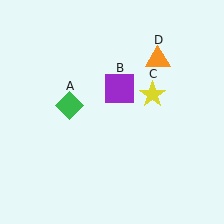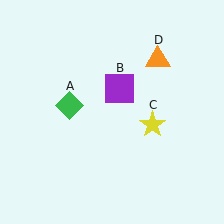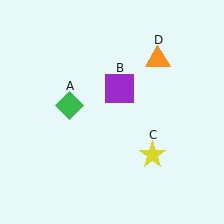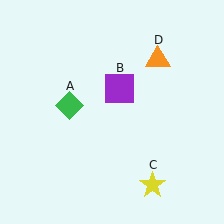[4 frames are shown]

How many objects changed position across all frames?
1 object changed position: yellow star (object C).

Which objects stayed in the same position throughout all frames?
Green diamond (object A) and purple square (object B) and orange triangle (object D) remained stationary.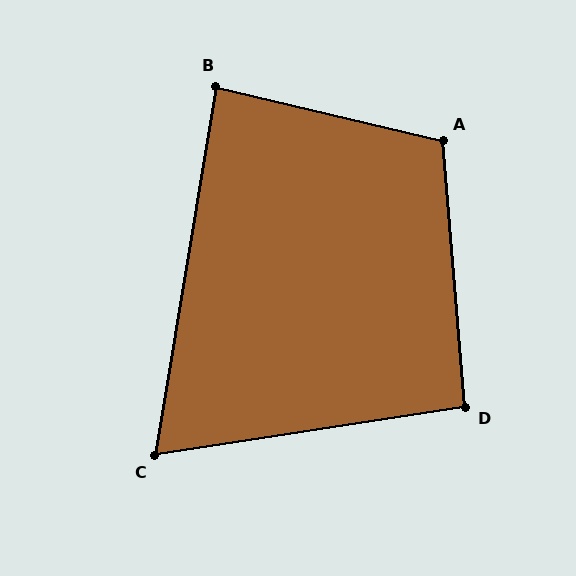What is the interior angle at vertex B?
Approximately 86 degrees (approximately right).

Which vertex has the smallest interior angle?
C, at approximately 72 degrees.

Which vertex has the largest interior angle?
A, at approximately 108 degrees.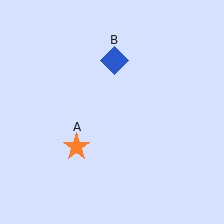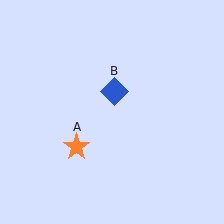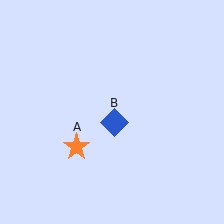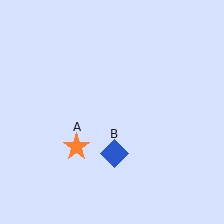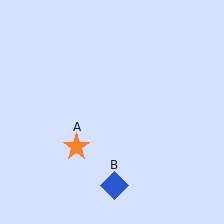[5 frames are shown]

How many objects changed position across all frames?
1 object changed position: blue diamond (object B).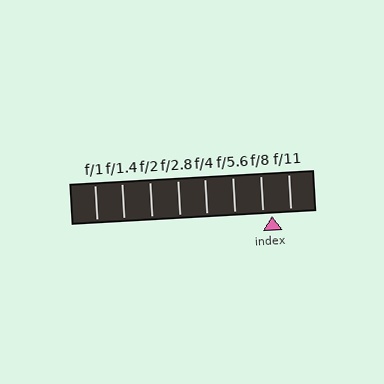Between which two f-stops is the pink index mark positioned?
The index mark is between f/8 and f/11.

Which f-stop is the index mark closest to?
The index mark is closest to f/8.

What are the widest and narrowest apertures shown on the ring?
The widest aperture shown is f/1 and the narrowest is f/11.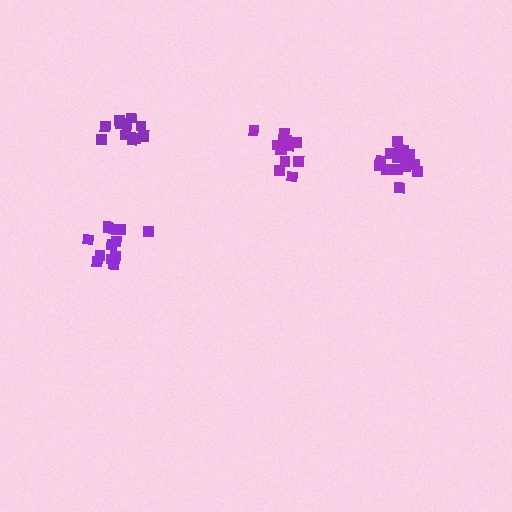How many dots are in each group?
Group 1: 13 dots, Group 2: 15 dots, Group 3: 12 dots, Group 4: 14 dots (54 total).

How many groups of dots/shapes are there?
There are 4 groups.